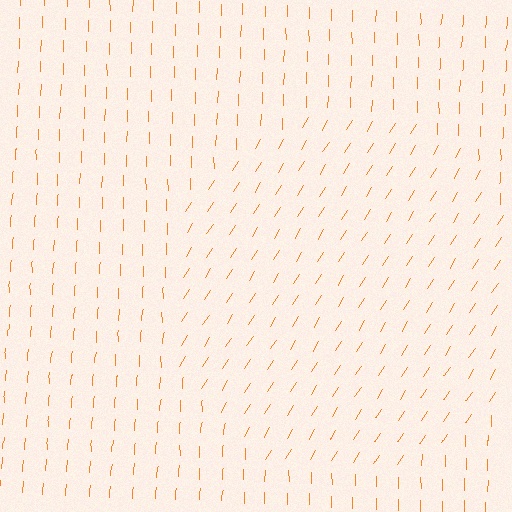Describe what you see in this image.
The image is filled with small orange line segments. A circle region in the image has lines oriented differently from the surrounding lines, creating a visible texture boundary.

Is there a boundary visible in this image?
Yes, there is a texture boundary formed by a change in line orientation.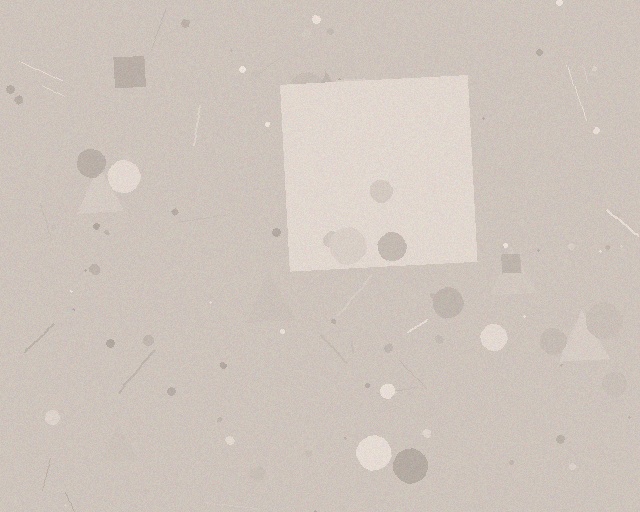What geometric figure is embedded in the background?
A square is embedded in the background.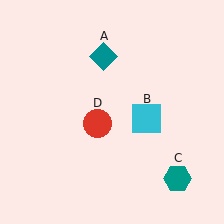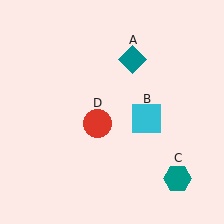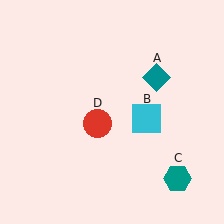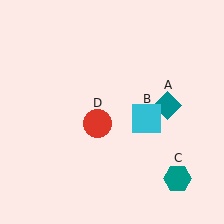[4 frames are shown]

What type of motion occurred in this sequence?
The teal diamond (object A) rotated clockwise around the center of the scene.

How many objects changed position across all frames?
1 object changed position: teal diamond (object A).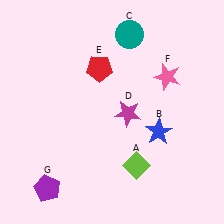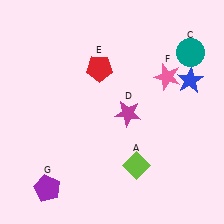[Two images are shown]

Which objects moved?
The objects that moved are: the blue star (B), the teal circle (C).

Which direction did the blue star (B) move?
The blue star (B) moved up.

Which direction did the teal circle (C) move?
The teal circle (C) moved right.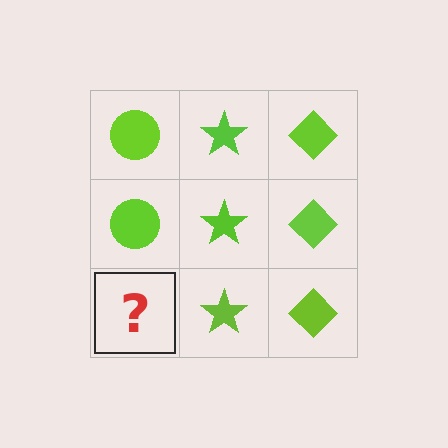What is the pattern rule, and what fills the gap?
The rule is that each column has a consistent shape. The gap should be filled with a lime circle.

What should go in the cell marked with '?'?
The missing cell should contain a lime circle.